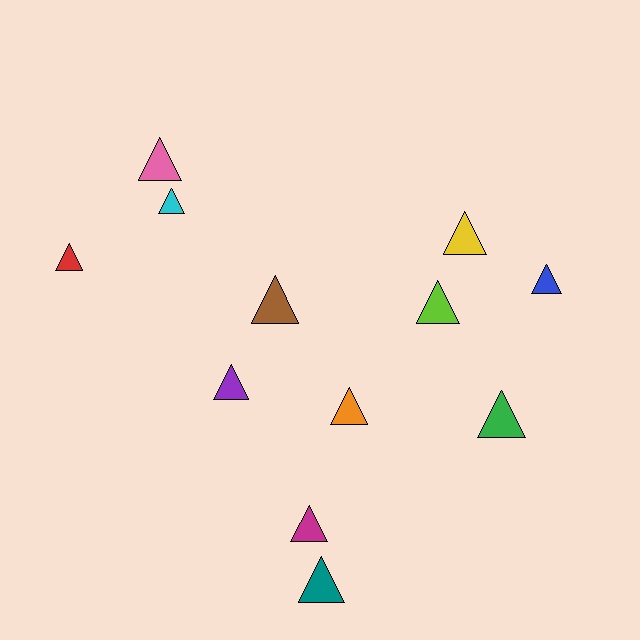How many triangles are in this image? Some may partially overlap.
There are 12 triangles.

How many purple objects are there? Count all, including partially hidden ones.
There is 1 purple object.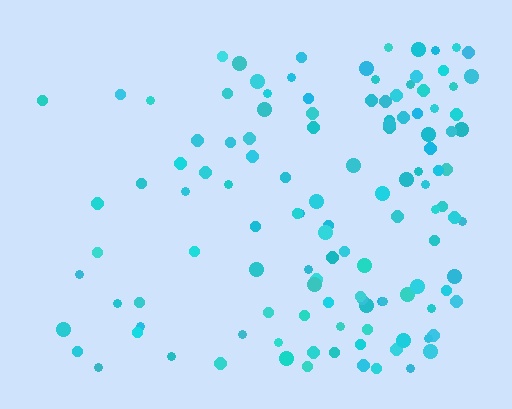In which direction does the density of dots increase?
From left to right, with the right side densest.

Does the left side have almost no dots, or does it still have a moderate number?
Still a moderate number, just noticeably fewer than the right.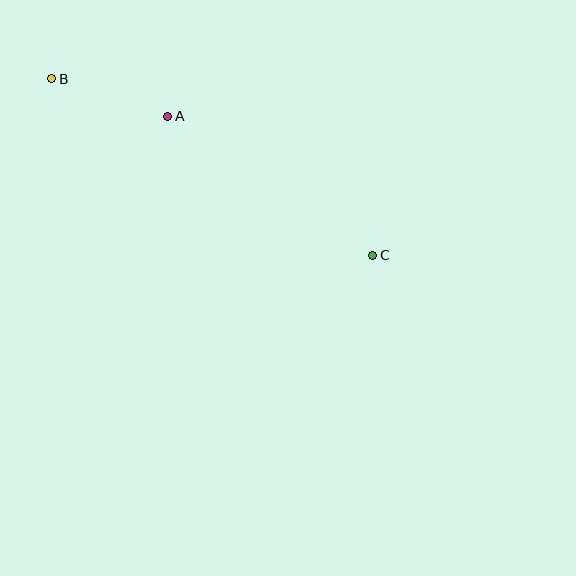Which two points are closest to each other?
Points A and B are closest to each other.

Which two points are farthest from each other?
Points B and C are farthest from each other.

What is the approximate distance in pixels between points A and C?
The distance between A and C is approximately 248 pixels.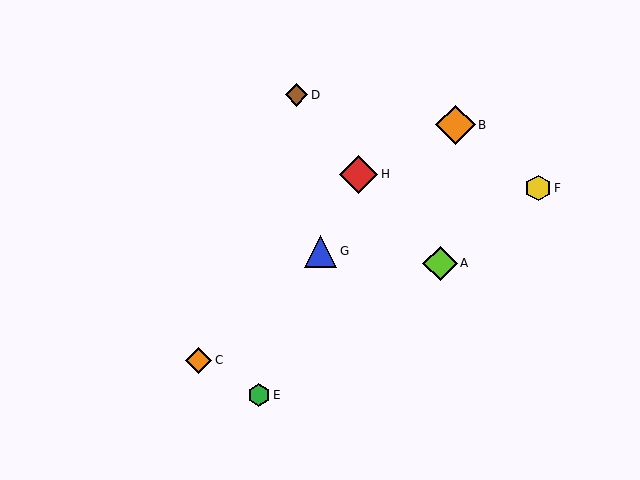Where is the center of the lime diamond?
The center of the lime diamond is at (440, 263).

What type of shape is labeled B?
Shape B is an orange diamond.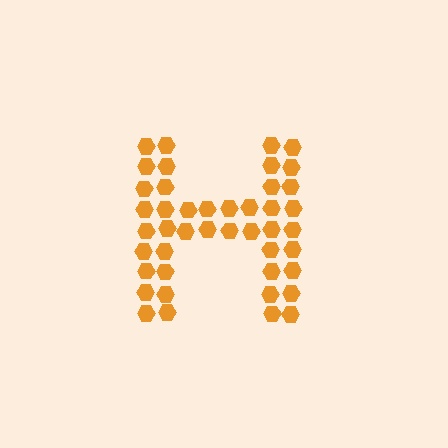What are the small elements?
The small elements are hexagons.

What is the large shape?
The large shape is the letter H.